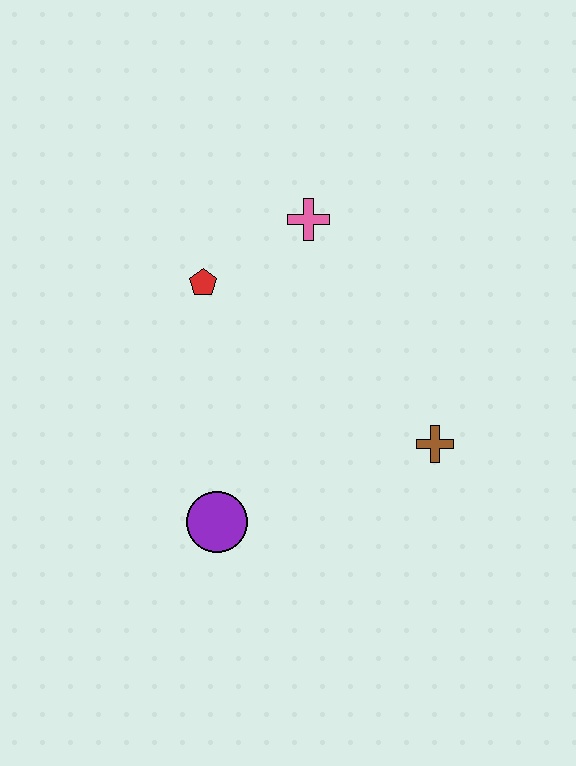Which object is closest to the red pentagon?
The pink cross is closest to the red pentagon.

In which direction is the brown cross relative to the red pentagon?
The brown cross is to the right of the red pentagon.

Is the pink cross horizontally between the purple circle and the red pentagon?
No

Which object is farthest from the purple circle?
The pink cross is farthest from the purple circle.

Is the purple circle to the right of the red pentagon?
Yes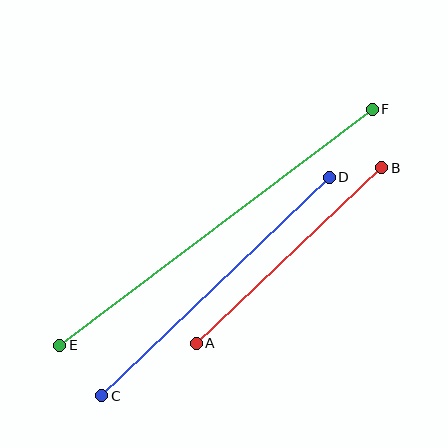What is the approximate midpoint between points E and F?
The midpoint is at approximately (216, 227) pixels.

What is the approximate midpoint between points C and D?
The midpoint is at approximately (215, 286) pixels.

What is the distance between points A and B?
The distance is approximately 255 pixels.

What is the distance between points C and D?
The distance is approximately 315 pixels.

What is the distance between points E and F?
The distance is approximately 392 pixels.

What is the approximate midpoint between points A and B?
The midpoint is at approximately (289, 256) pixels.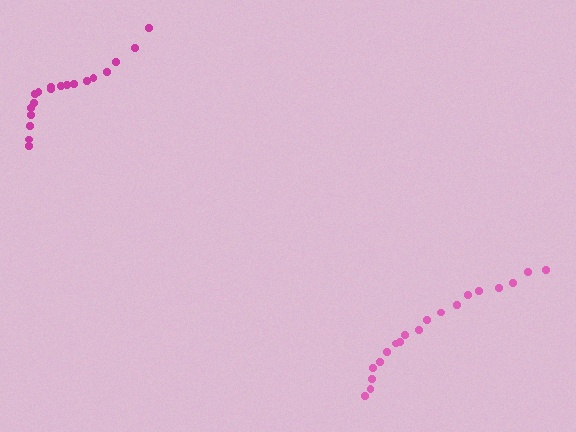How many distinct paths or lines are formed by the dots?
There are 2 distinct paths.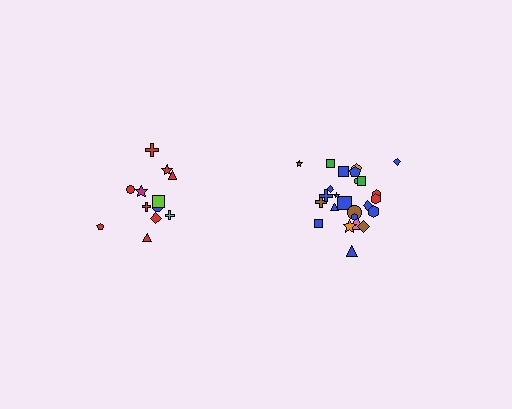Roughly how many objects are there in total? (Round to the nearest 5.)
Roughly 35 objects in total.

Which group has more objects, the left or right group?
The right group.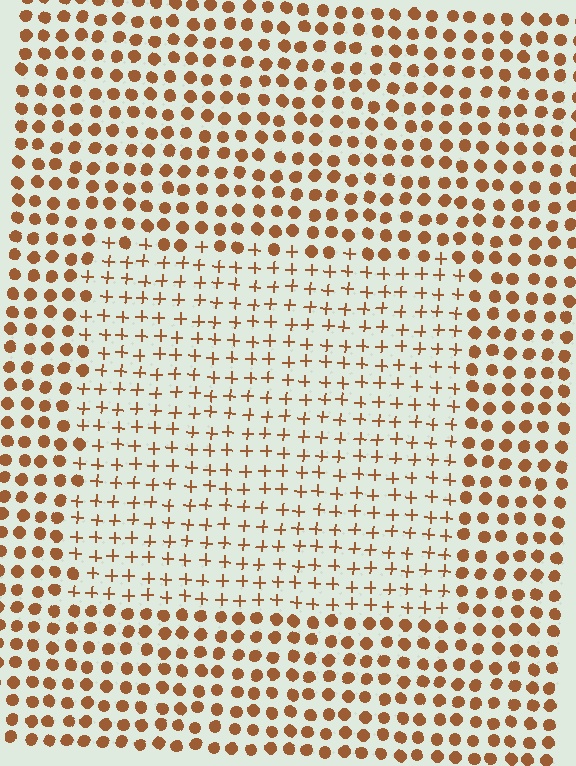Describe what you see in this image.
The image is filled with small brown elements arranged in a uniform grid. A rectangle-shaped region contains plus signs, while the surrounding area contains circles. The boundary is defined purely by the change in element shape.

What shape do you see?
I see a rectangle.